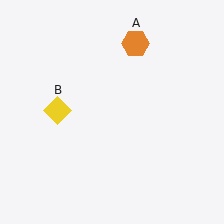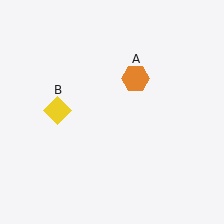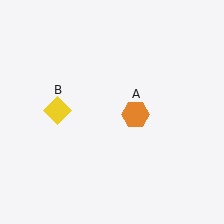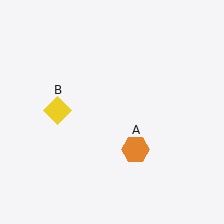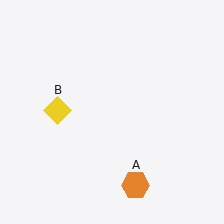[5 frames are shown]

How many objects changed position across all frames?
1 object changed position: orange hexagon (object A).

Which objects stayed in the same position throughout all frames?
Yellow diamond (object B) remained stationary.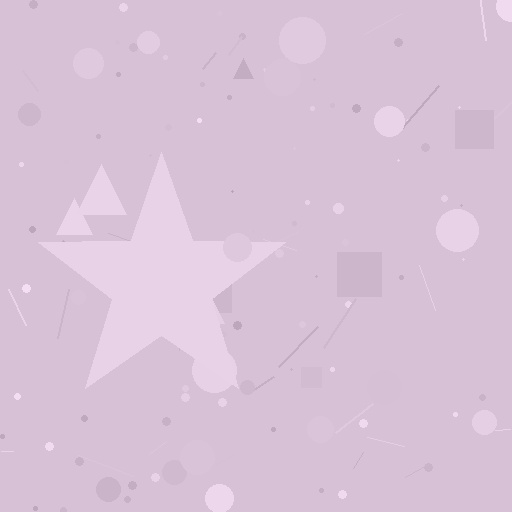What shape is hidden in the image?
A star is hidden in the image.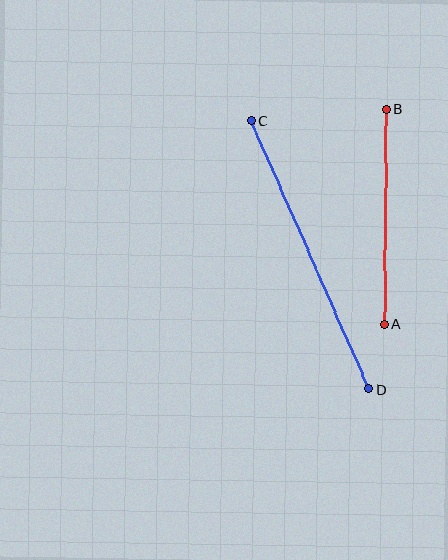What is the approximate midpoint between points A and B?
The midpoint is at approximately (385, 216) pixels.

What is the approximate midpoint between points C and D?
The midpoint is at approximately (310, 255) pixels.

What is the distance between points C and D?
The distance is approximately 293 pixels.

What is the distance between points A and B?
The distance is approximately 215 pixels.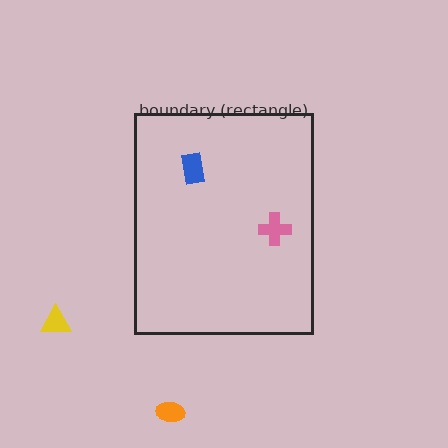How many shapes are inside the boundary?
2 inside, 2 outside.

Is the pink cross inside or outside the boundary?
Inside.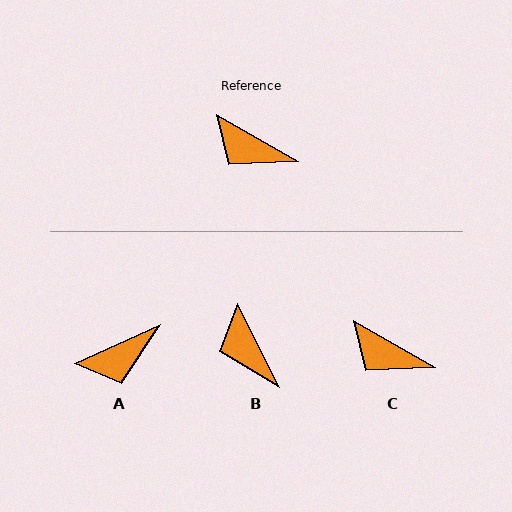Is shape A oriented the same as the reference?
No, it is off by about 54 degrees.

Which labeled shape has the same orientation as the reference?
C.